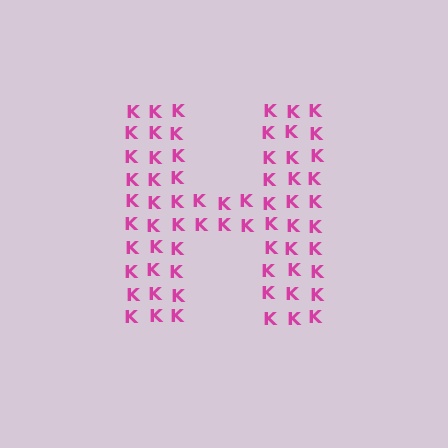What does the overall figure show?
The overall figure shows the letter H.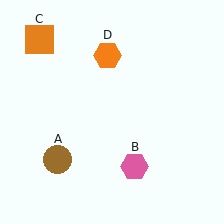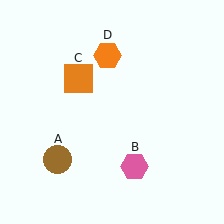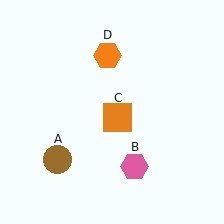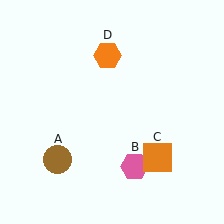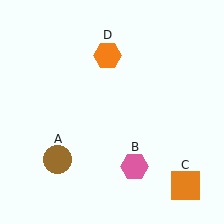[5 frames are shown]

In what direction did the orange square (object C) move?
The orange square (object C) moved down and to the right.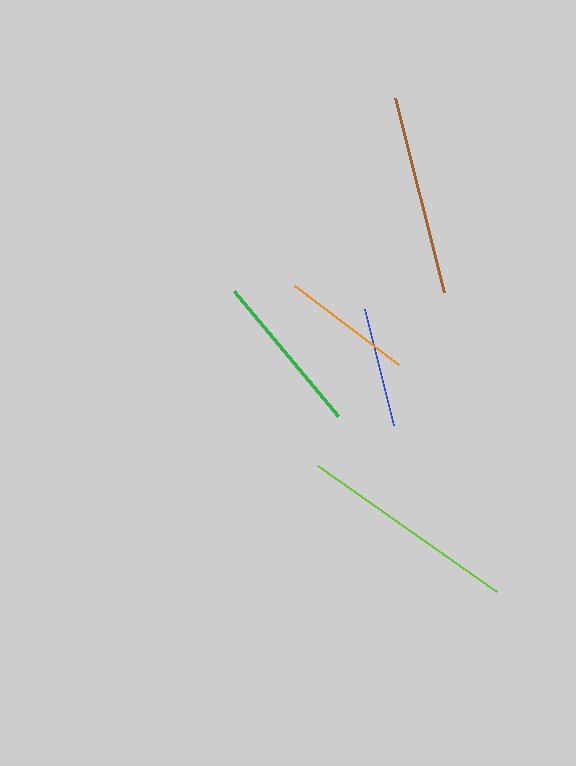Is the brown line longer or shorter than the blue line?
The brown line is longer than the blue line.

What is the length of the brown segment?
The brown segment is approximately 199 pixels long.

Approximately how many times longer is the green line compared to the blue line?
The green line is approximately 1.4 times the length of the blue line.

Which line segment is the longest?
The lime line is the longest at approximately 219 pixels.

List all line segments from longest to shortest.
From longest to shortest: lime, brown, green, orange, blue.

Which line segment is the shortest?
The blue line is the shortest at approximately 120 pixels.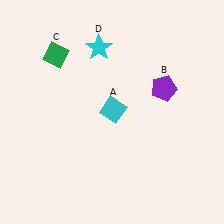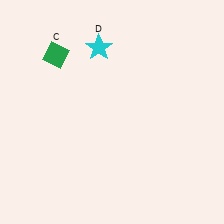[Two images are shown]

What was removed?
The cyan diamond (A), the purple pentagon (B) were removed in Image 2.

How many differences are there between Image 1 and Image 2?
There are 2 differences between the two images.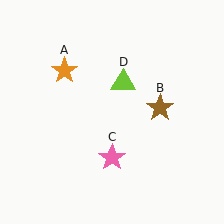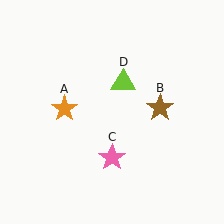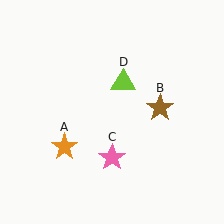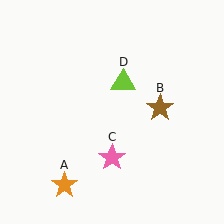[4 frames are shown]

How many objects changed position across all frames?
1 object changed position: orange star (object A).